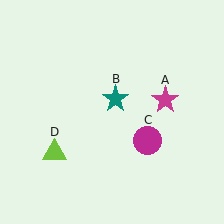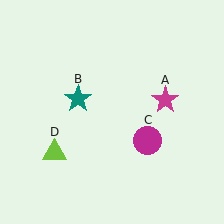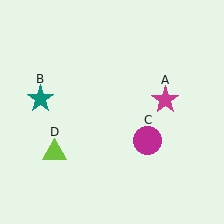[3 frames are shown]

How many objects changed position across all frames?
1 object changed position: teal star (object B).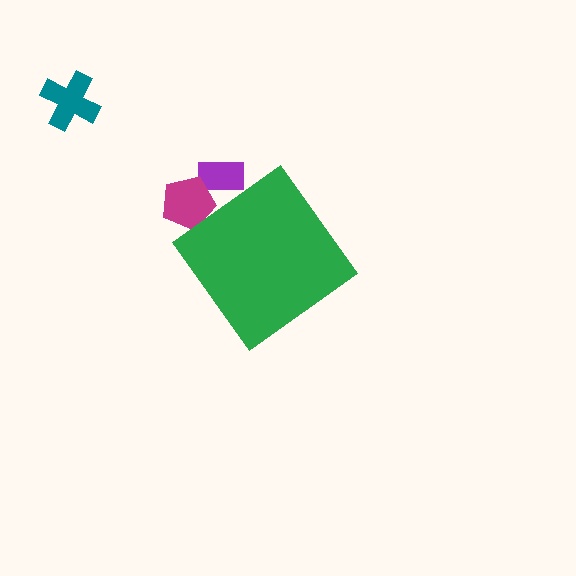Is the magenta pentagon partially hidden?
Yes, the magenta pentagon is partially hidden behind the green diamond.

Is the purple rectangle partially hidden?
Yes, the purple rectangle is partially hidden behind the green diamond.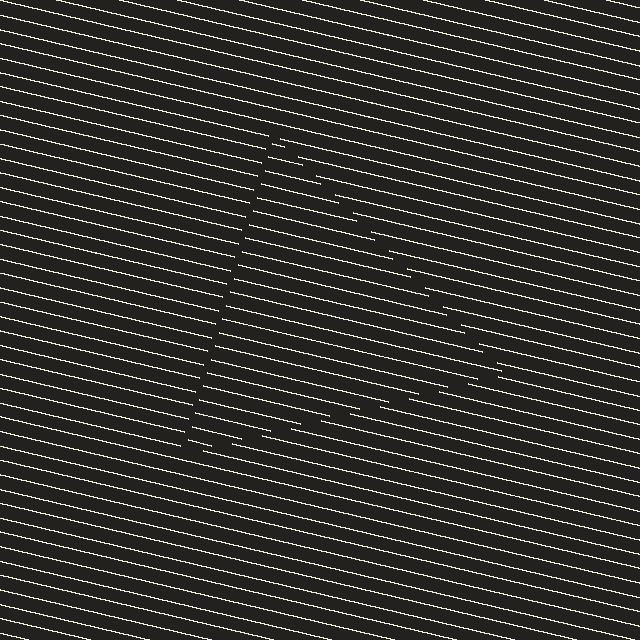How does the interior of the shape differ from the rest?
The interior of the shape contains the same grating, shifted by half a period — the contour is defined by the phase discontinuity where line-ends from the inner and outer gratings abut.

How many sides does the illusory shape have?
3 sides — the line-ends trace a triangle.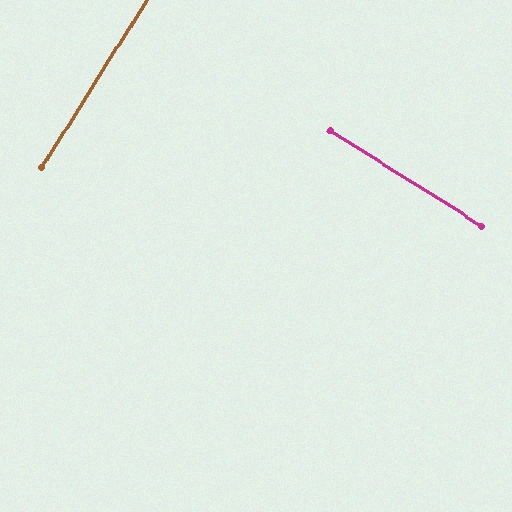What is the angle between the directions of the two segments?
Approximately 90 degrees.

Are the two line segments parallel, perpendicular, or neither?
Perpendicular — they meet at approximately 90°.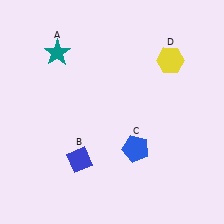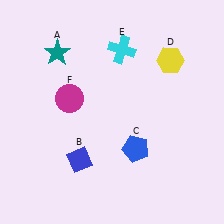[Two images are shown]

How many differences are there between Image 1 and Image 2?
There are 2 differences between the two images.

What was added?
A cyan cross (E), a magenta circle (F) were added in Image 2.